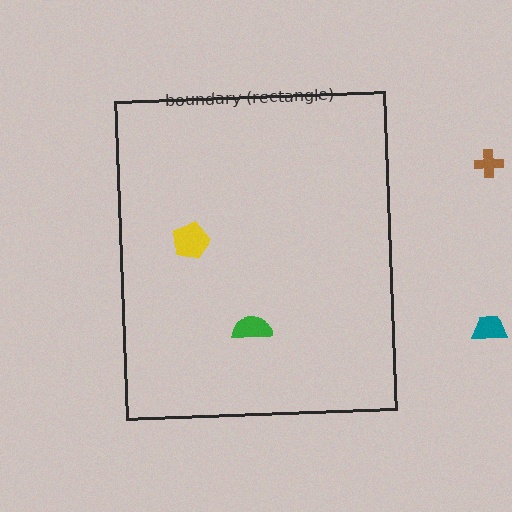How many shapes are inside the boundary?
2 inside, 2 outside.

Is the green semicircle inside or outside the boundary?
Inside.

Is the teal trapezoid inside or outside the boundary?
Outside.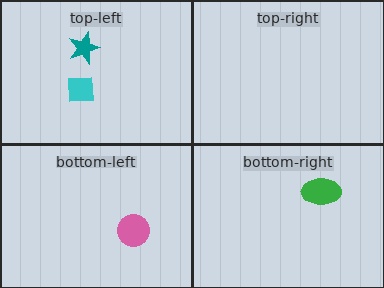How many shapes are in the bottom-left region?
1.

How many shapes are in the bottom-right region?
1.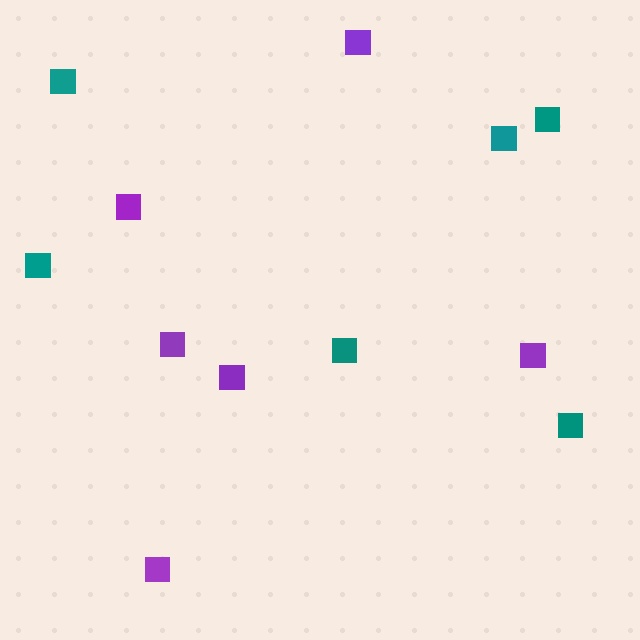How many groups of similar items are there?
There are 2 groups: one group of purple squares (6) and one group of teal squares (6).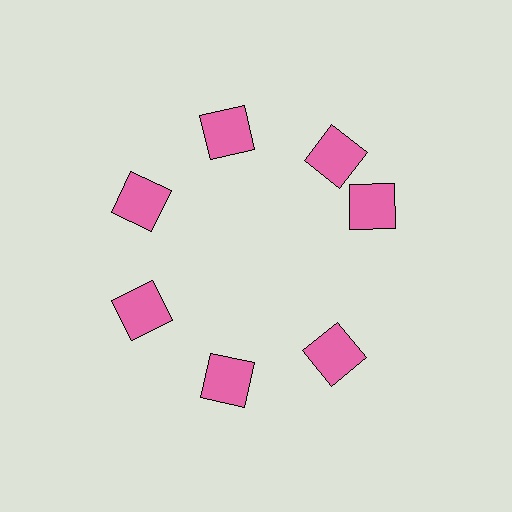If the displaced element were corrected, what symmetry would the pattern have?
It would have 7-fold rotational symmetry — the pattern would map onto itself every 51 degrees.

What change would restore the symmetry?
The symmetry would be restored by rotating it back into even spacing with its neighbors so that all 7 squares sit at equal angles and equal distance from the center.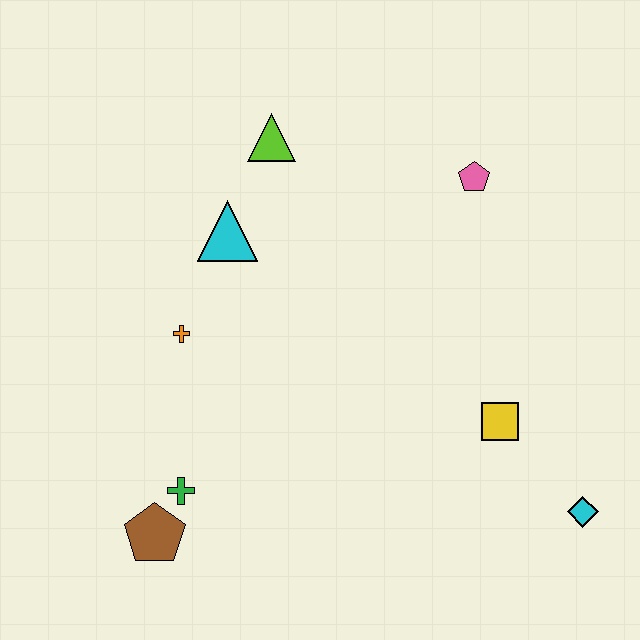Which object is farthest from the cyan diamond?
The lime triangle is farthest from the cyan diamond.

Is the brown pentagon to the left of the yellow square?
Yes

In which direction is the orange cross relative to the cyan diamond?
The orange cross is to the left of the cyan diamond.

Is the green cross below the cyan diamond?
No